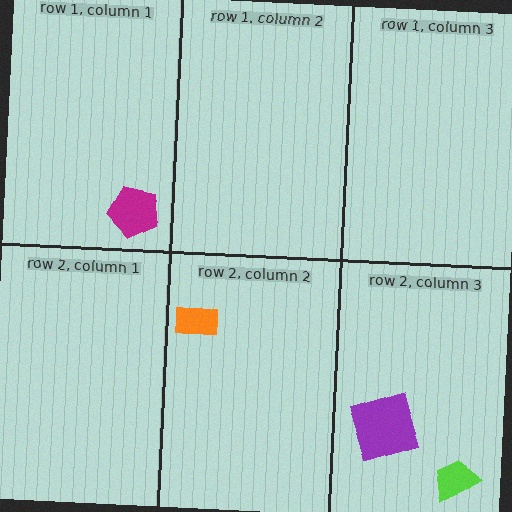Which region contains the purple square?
The row 2, column 3 region.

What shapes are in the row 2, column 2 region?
The orange rectangle.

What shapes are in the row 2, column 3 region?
The purple square, the lime trapezoid.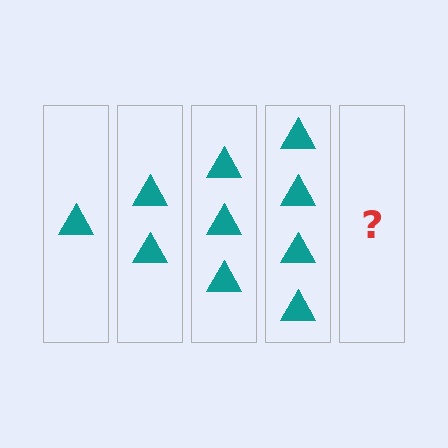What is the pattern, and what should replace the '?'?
The pattern is that each step adds one more triangle. The '?' should be 5 triangles.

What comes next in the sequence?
The next element should be 5 triangles.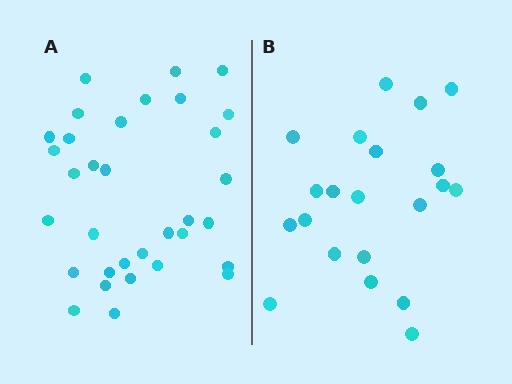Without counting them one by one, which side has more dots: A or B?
Region A (the left region) has more dots.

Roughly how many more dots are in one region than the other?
Region A has roughly 12 or so more dots than region B.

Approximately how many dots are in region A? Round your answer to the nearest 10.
About 30 dots. (The exact count is 33, which rounds to 30.)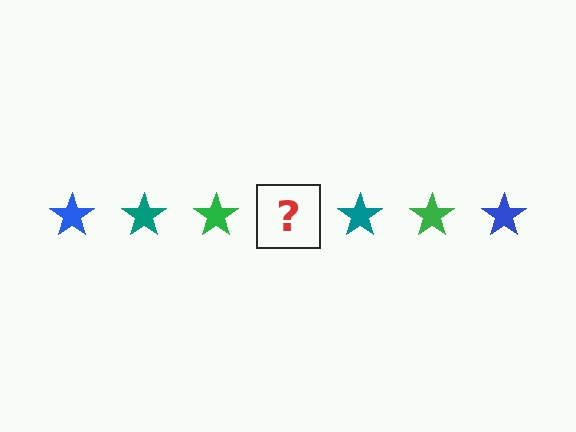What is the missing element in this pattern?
The missing element is a blue star.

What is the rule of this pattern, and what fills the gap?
The rule is that the pattern cycles through blue, teal, green stars. The gap should be filled with a blue star.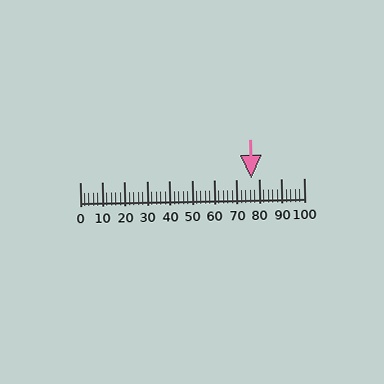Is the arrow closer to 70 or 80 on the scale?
The arrow is closer to 80.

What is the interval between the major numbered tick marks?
The major tick marks are spaced 10 units apart.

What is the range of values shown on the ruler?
The ruler shows values from 0 to 100.